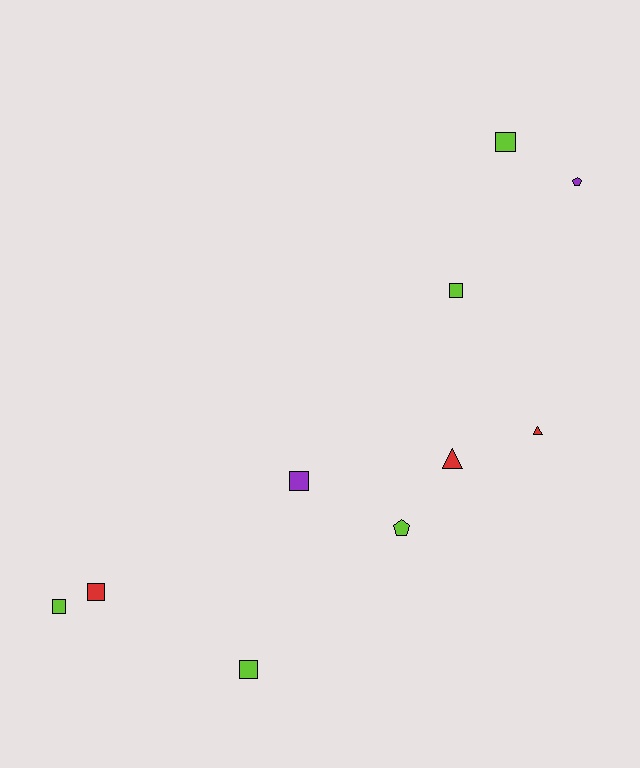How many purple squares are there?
There is 1 purple square.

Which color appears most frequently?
Lime, with 5 objects.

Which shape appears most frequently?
Square, with 6 objects.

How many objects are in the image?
There are 10 objects.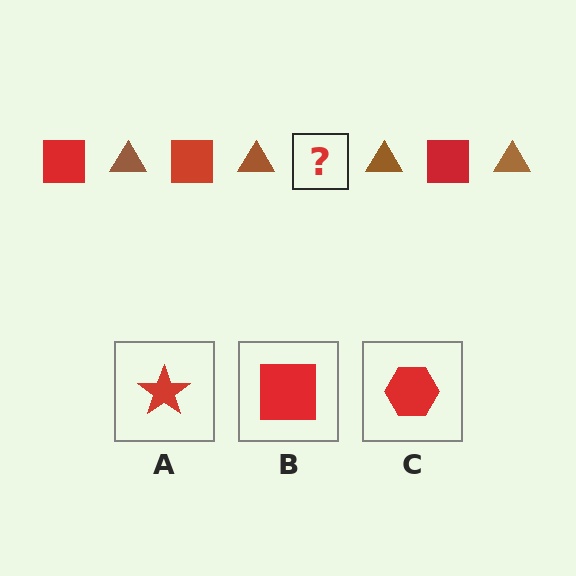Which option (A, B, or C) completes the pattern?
B.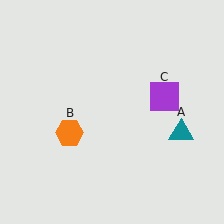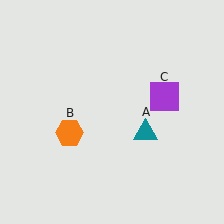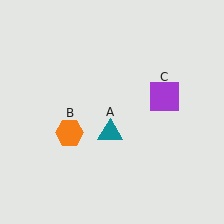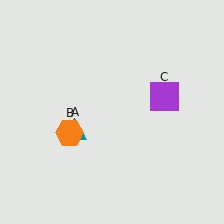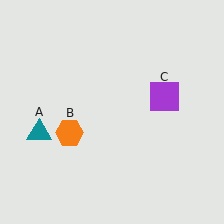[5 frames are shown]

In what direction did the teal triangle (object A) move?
The teal triangle (object A) moved left.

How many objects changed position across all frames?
1 object changed position: teal triangle (object A).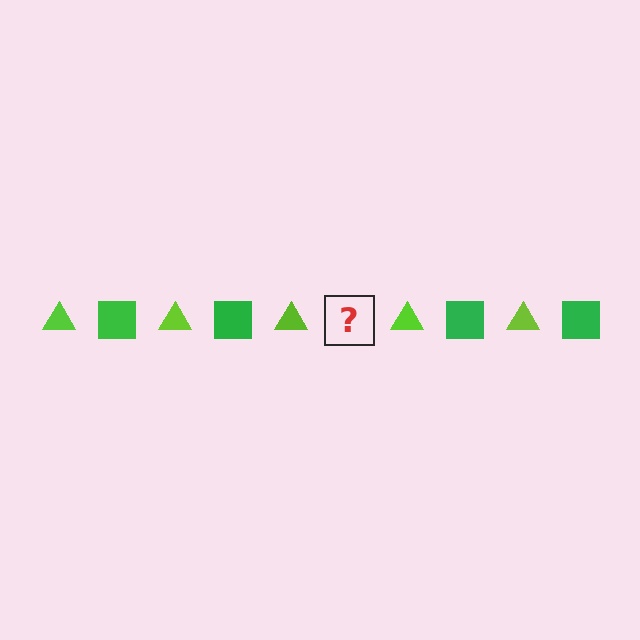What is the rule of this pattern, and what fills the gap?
The rule is that the pattern alternates between lime triangle and green square. The gap should be filled with a green square.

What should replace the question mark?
The question mark should be replaced with a green square.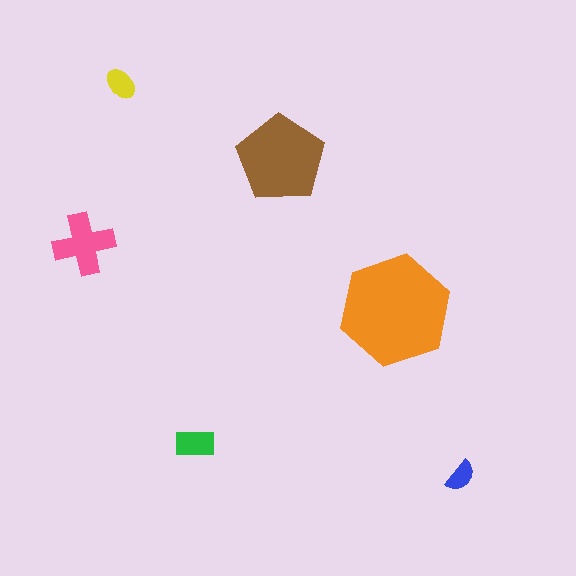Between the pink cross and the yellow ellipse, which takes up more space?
The pink cross.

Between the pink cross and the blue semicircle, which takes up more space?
The pink cross.